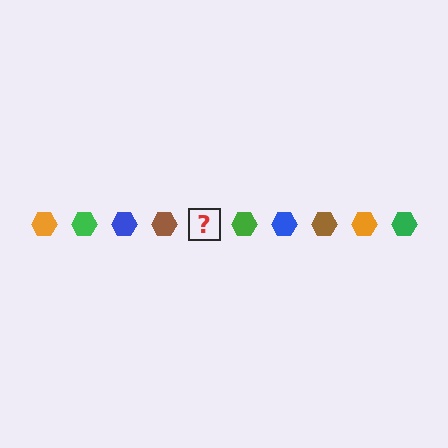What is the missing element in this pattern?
The missing element is an orange hexagon.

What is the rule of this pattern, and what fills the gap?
The rule is that the pattern cycles through orange, green, blue, brown hexagons. The gap should be filled with an orange hexagon.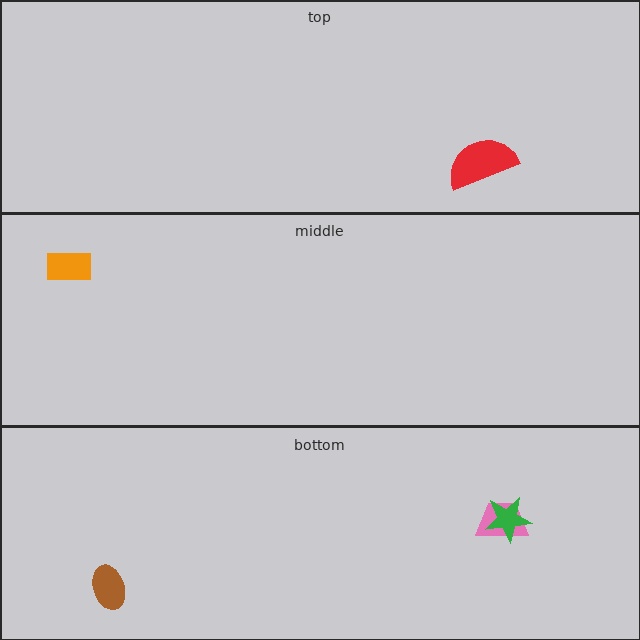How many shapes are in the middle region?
1.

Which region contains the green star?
The bottom region.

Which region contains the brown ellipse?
The bottom region.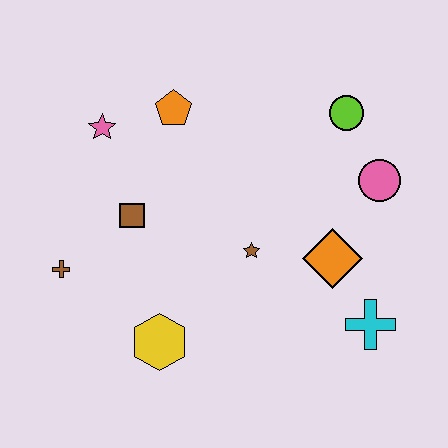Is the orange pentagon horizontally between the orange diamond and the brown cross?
Yes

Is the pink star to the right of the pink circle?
No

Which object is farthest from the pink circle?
The brown cross is farthest from the pink circle.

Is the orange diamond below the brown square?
Yes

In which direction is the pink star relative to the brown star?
The pink star is to the left of the brown star.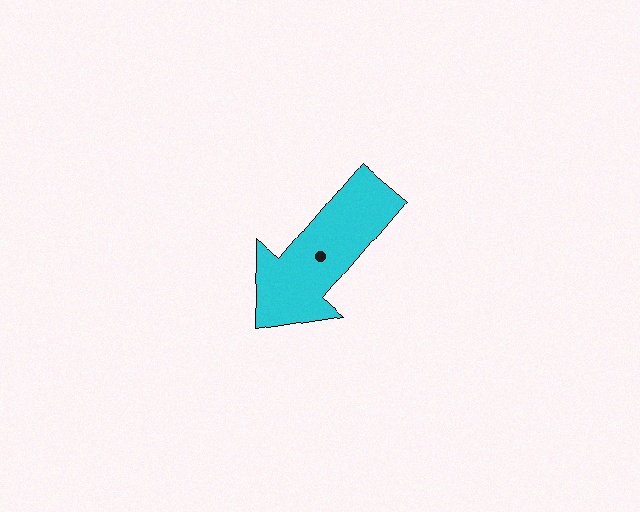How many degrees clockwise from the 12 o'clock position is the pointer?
Approximately 220 degrees.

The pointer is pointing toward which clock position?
Roughly 7 o'clock.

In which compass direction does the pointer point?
Southwest.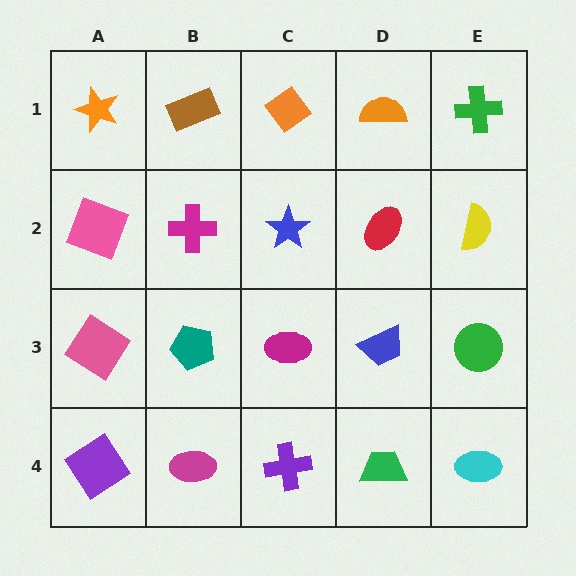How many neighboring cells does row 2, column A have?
3.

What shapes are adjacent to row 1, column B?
A magenta cross (row 2, column B), an orange star (row 1, column A), an orange diamond (row 1, column C).